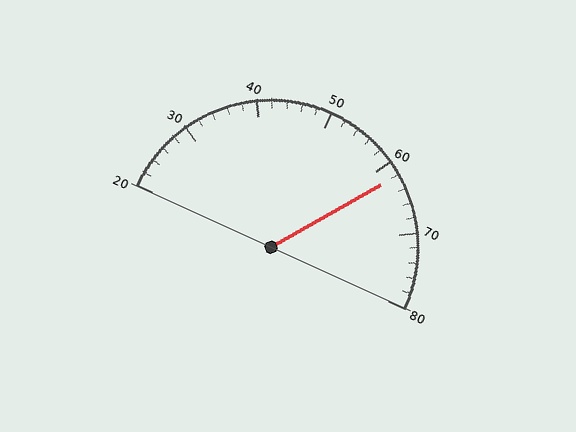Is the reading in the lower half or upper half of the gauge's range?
The reading is in the upper half of the range (20 to 80).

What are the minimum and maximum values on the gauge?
The gauge ranges from 20 to 80.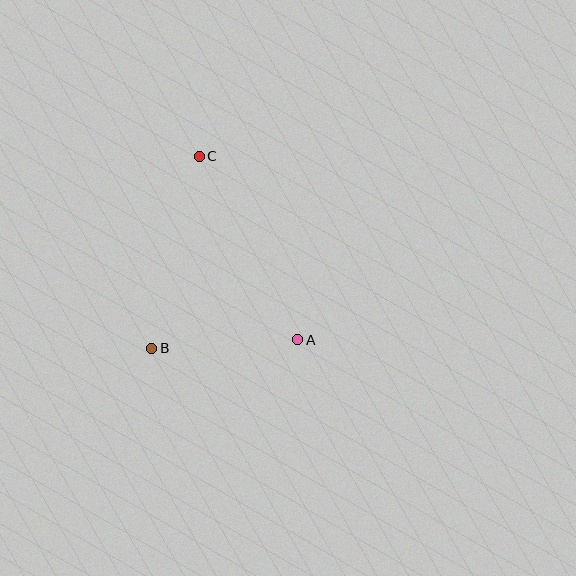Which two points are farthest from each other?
Points A and C are farthest from each other.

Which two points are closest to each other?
Points A and B are closest to each other.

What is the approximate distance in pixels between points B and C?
The distance between B and C is approximately 198 pixels.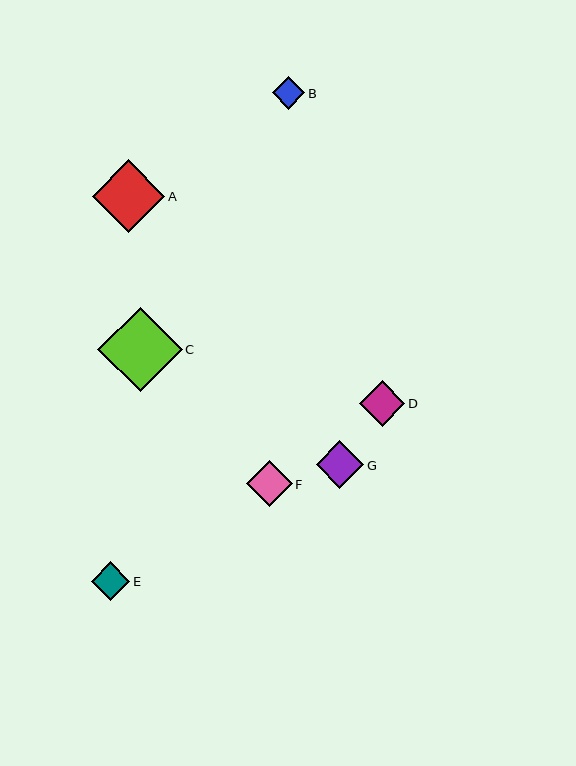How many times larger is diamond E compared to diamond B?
Diamond E is approximately 1.2 times the size of diamond B.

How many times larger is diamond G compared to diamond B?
Diamond G is approximately 1.5 times the size of diamond B.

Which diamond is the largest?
Diamond C is the largest with a size of approximately 84 pixels.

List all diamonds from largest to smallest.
From largest to smallest: C, A, G, F, D, E, B.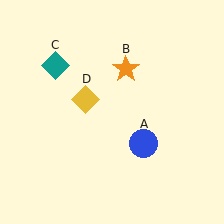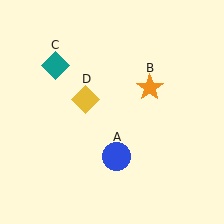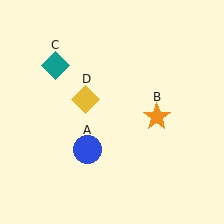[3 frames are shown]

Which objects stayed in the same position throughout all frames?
Teal diamond (object C) and yellow diamond (object D) remained stationary.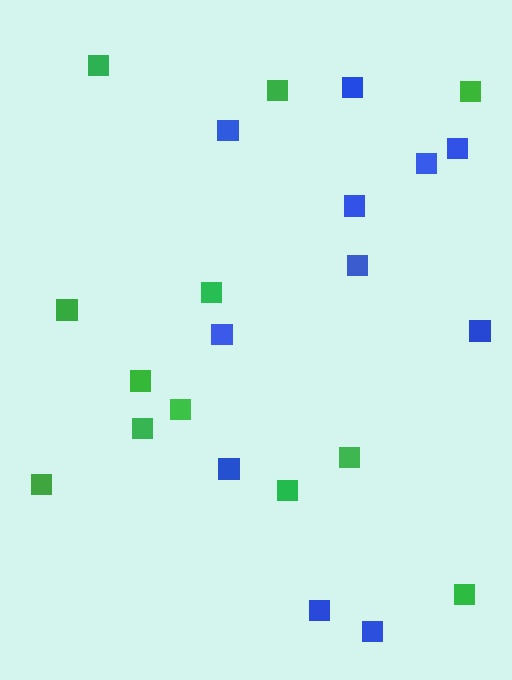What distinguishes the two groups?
There are 2 groups: one group of green squares (12) and one group of blue squares (11).